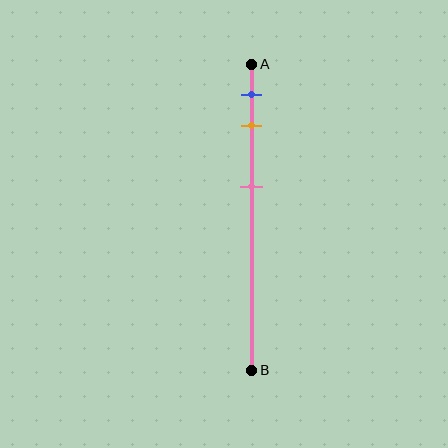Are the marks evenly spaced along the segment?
No, the marks are not evenly spaced.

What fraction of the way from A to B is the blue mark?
The blue mark is approximately 10% (0.1) of the way from A to B.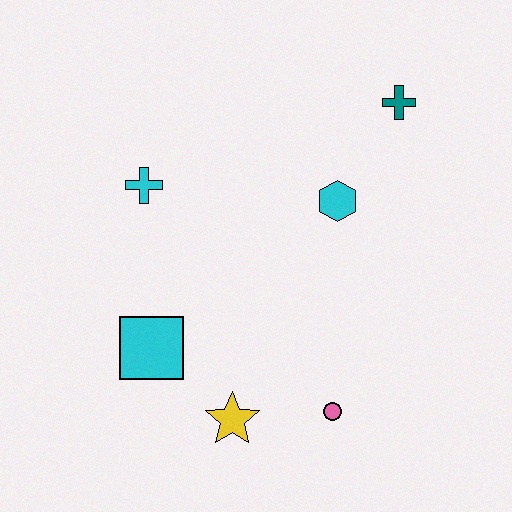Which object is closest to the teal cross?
The cyan hexagon is closest to the teal cross.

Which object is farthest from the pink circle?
The teal cross is farthest from the pink circle.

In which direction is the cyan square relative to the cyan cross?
The cyan square is below the cyan cross.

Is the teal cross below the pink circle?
No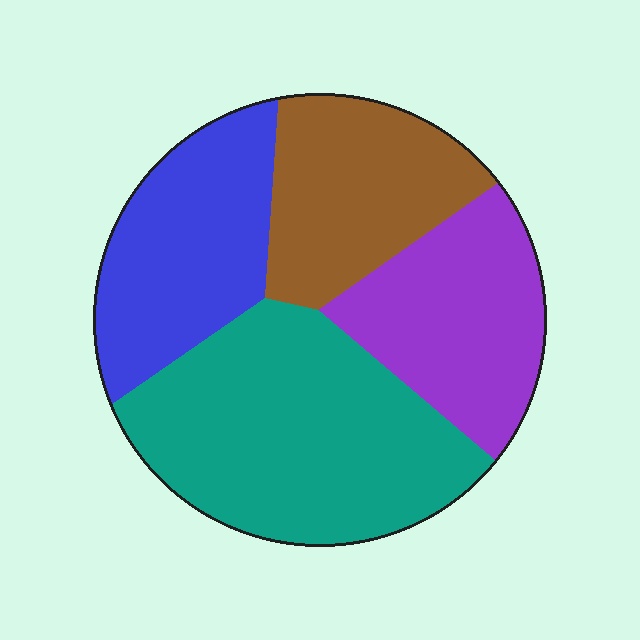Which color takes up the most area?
Teal, at roughly 35%.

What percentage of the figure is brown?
Brown takes up about one fifth (1/5) of the figure.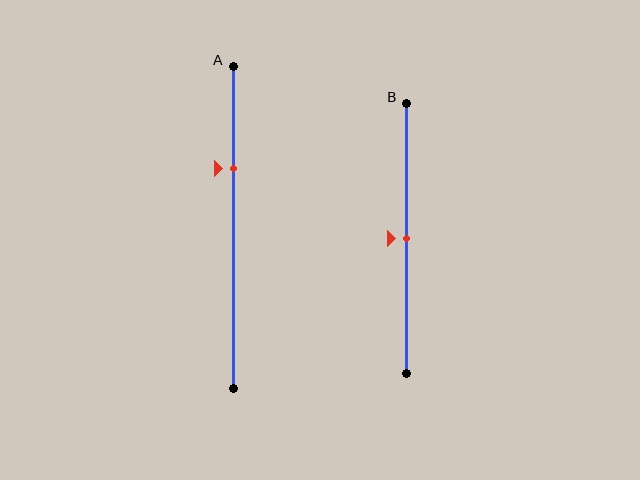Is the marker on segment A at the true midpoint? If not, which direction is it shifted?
No, the marker on segment A is shifted upward by about 19% of the segment length.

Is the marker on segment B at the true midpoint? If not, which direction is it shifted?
Yes, the marker on segment B is at the true midpoint.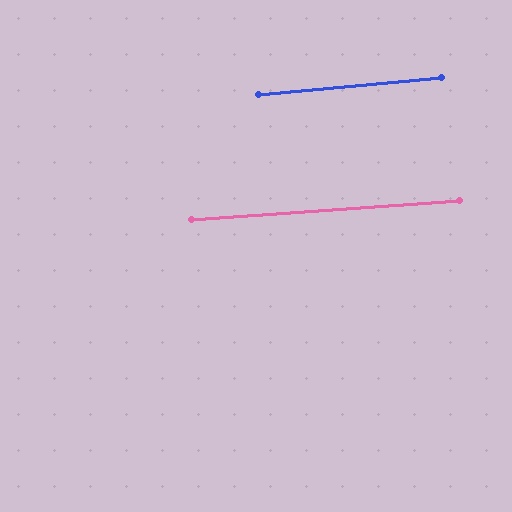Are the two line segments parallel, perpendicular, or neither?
Parallel — their directions differ by only 1.4°.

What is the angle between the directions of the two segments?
Approximately 1 degree.